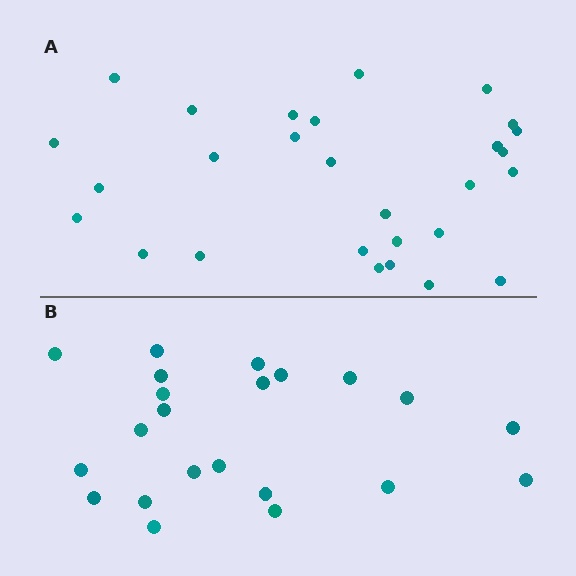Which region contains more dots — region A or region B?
Region A (the top region) has more dots.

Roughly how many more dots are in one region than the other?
Region A has about 6 more dots than region B.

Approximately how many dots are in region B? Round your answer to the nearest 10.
About 20 dots. (The exact count is 22, which rounds to 20.)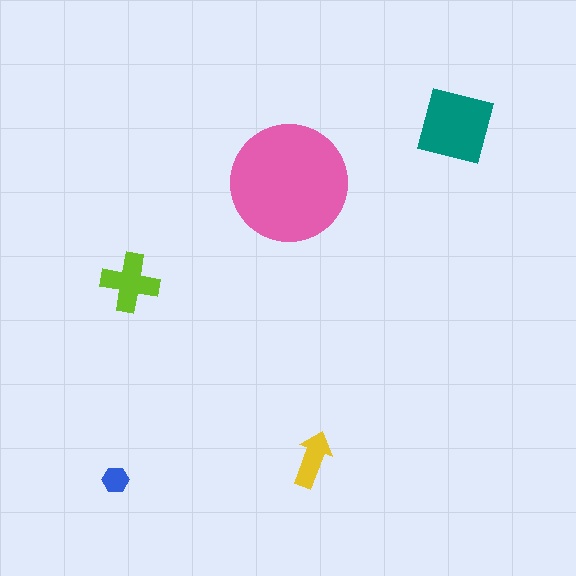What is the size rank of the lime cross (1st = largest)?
3rd.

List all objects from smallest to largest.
The blue hexagon, the yellow arrow, the lime cross, the teal square, the pink circle.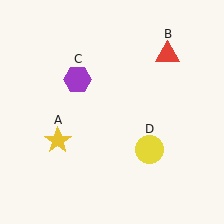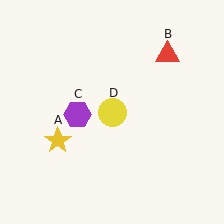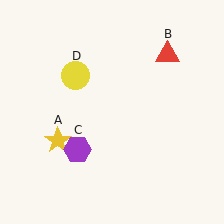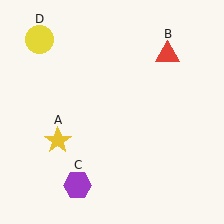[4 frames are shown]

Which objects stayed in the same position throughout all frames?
Yellow star (object A) and red triangle (object B) remained stationary.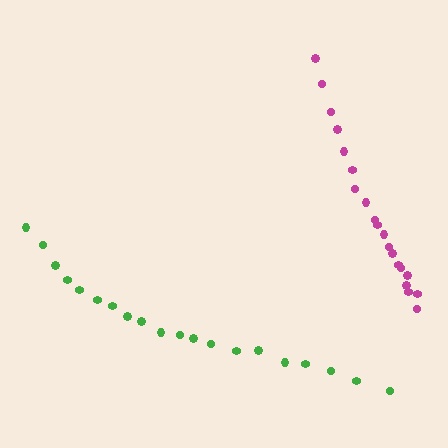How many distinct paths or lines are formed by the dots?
There are 2 distinct paths.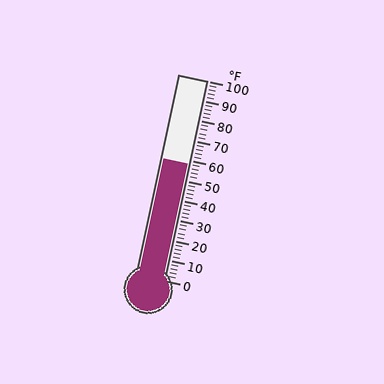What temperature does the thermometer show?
The thermometer shows approximately 58°F.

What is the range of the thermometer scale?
The thermometer scale ranges from 0°F to 100°F.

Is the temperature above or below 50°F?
The temperature is above 50°F.